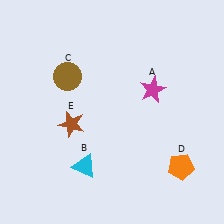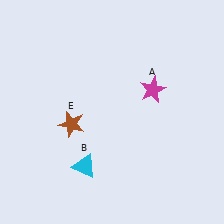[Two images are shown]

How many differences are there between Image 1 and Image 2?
There are 2 differences between the two images.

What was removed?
The brown circle (C), the orange pentagon (D) were removed in Image 2.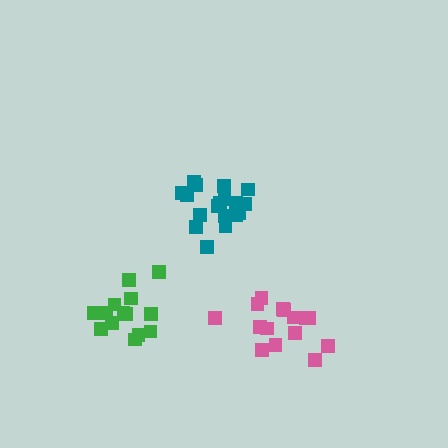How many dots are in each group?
Group 1: 15 dots, Group 2: 18 dots, Group 3: 14 dots (47 total).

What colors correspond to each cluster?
The clusters are colored: pink, teal, green.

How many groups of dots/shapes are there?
There are 3 groups.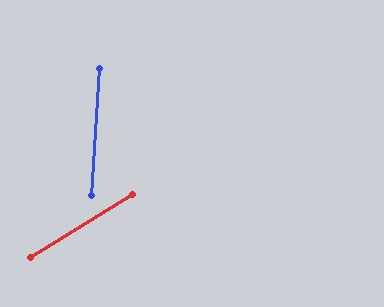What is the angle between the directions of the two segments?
Approximately 54 degrees.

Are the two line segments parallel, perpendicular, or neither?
Neither parallel nor perpendicular — they differ by about 54°.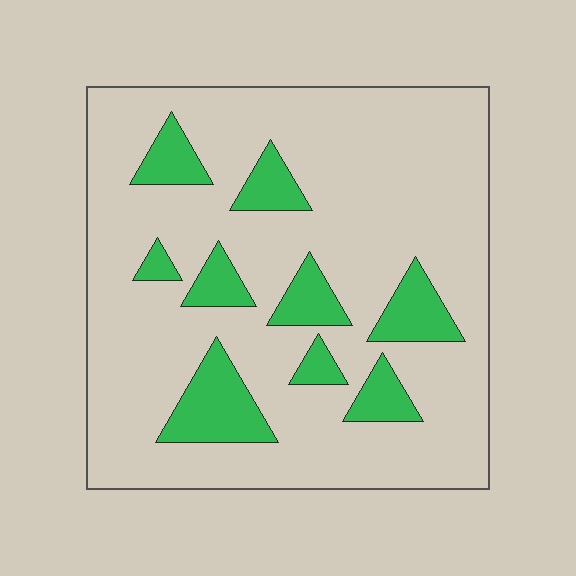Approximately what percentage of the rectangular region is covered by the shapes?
Approximately 20%.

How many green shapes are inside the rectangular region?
9.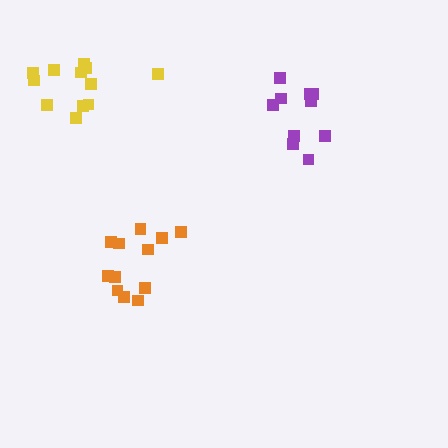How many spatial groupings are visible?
There are 3 spatial groupings.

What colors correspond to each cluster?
The clusters are colored: purple, orange, yellow.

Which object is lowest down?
The orange cluster is bottommost.